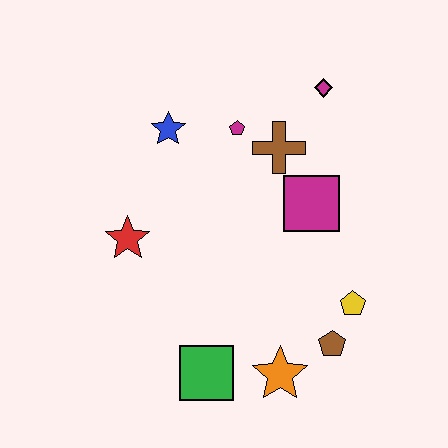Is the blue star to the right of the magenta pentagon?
No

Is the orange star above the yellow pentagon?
No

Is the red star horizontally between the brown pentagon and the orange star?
No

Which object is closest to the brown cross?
The magenta pentagon is closest to the brown cross.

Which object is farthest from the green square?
The magenta diamond is farthest from the green square.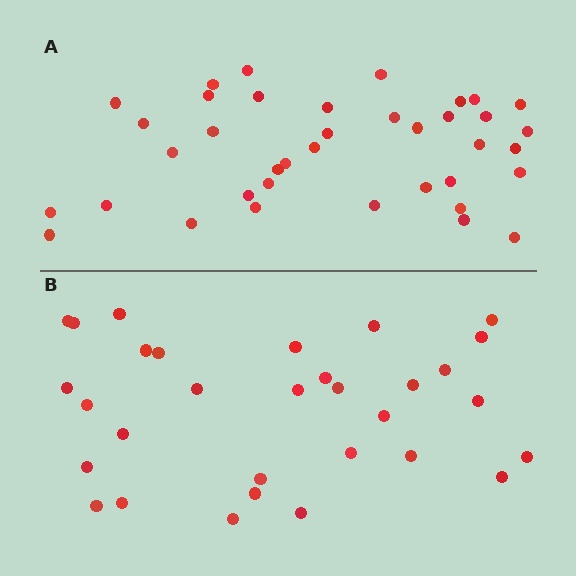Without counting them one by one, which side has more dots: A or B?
Region A (the top region) has more dots.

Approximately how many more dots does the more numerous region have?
Region A has roughly 8 or so more dots than region B.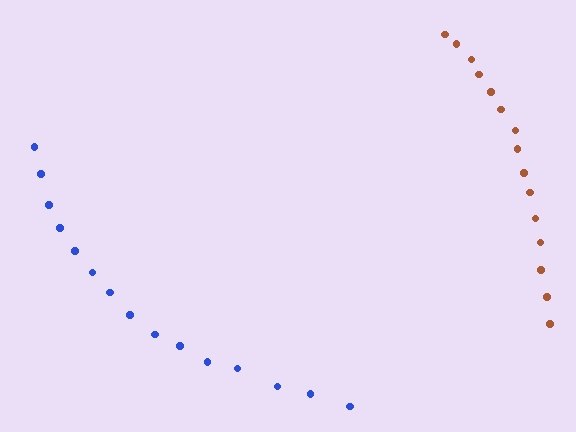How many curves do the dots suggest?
There are 2 distinct paths.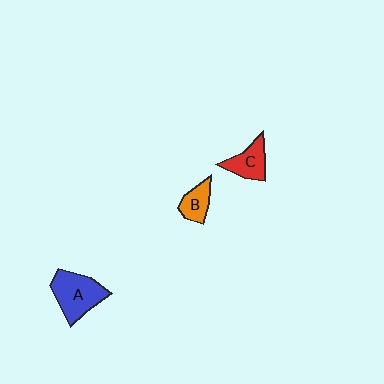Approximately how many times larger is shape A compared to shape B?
Approximately 2.1 times.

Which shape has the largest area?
Shape A (blue).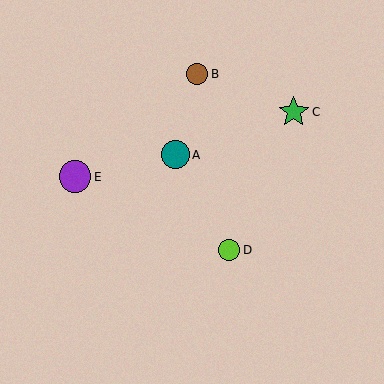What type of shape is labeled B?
Shape B is a brown circle.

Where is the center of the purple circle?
The center of the purple circle is at (75, 177).